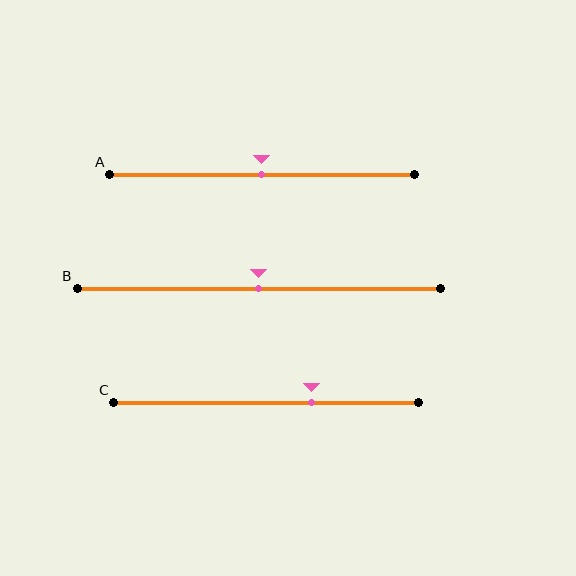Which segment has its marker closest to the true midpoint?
Segment A has its marker closest to the true midpoint.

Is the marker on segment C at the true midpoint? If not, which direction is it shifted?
No, the marker on segment C is shifted to the right by about 15% of the segment length.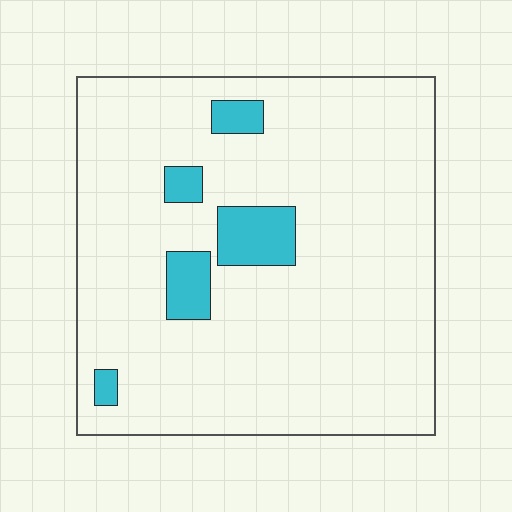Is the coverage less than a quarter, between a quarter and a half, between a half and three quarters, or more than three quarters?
Less than a quarter.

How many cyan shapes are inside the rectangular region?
5.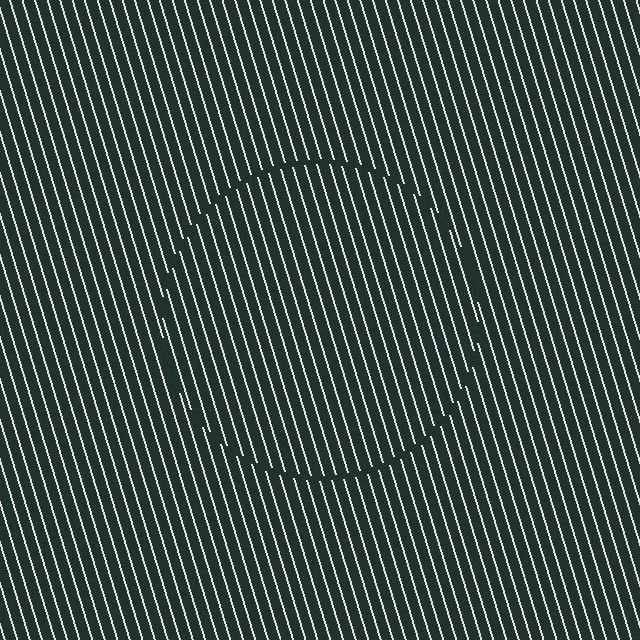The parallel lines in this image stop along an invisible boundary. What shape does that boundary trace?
An illusory circle. The interior of the shape contains the same grating, shifted by half a period — the contour is defined by the phase discontinuity where line-ends from the inner and outer gratings abut.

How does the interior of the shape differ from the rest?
The interior of the shape contains the same grating, shifted by half a period — the contour is defined by the phase discontinuity where line-ends from the inner and outer gratings abut.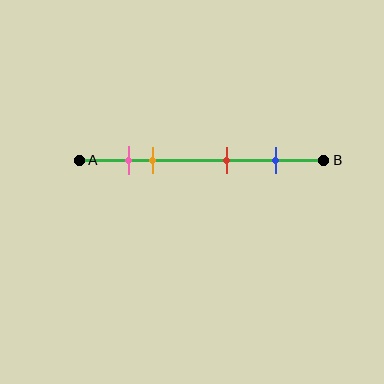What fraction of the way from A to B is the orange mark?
The orange mark is approximately 30% (0.3) of the way from A to B.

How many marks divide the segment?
There are 4 marks dividing the segment.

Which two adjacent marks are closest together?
The pink and orange marks are the closest adjacent pair.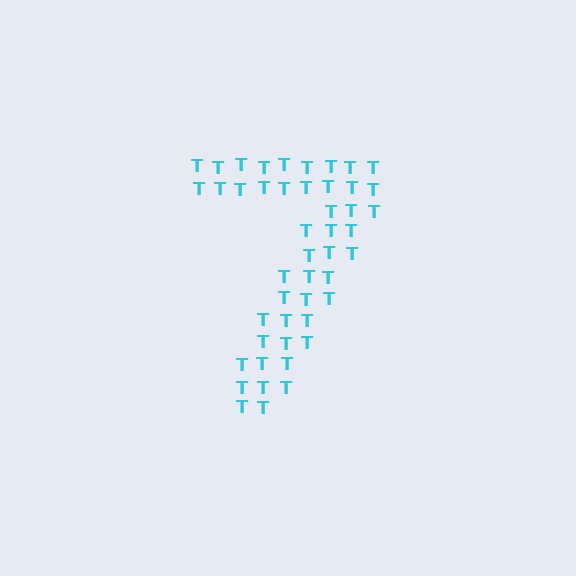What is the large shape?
The large shape is the digit 7.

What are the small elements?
The small elements are letter T's.